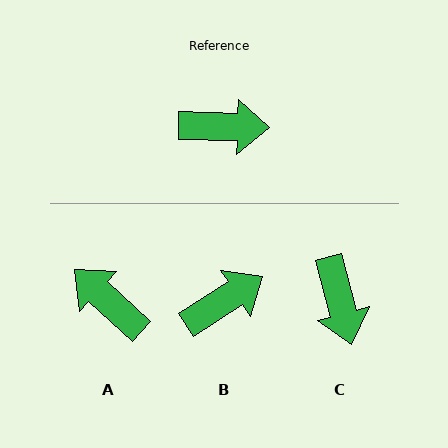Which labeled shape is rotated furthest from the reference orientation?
A, about 139 degrees away.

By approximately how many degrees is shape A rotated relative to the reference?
Approximately 139 degrees counter-clockwise.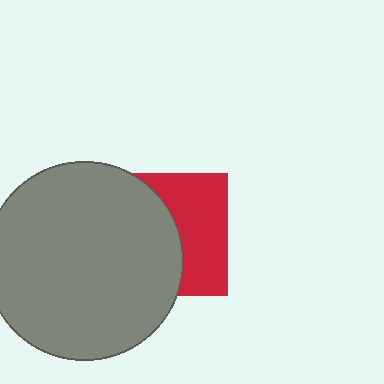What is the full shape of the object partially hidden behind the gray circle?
The partially hidden object is a red square.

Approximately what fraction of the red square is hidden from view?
Roughly 55% of the red square is hidden behind the gray circle.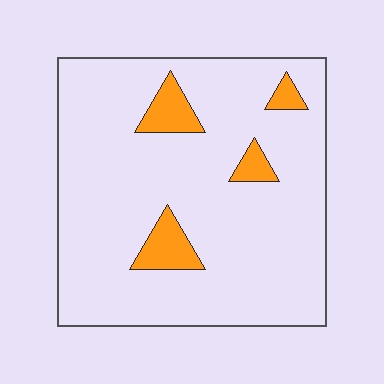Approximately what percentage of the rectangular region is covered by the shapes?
Approximately 10%.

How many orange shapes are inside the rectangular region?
4.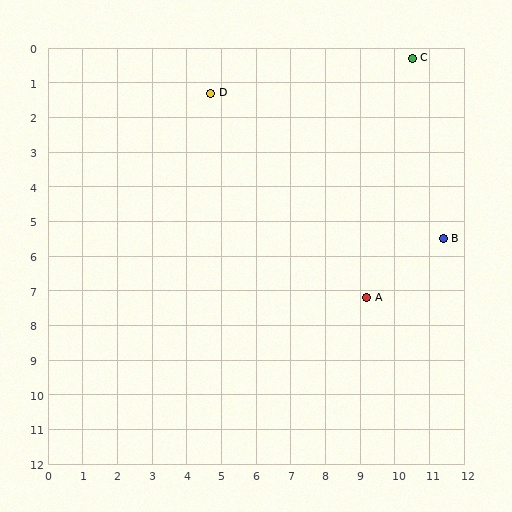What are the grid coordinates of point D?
Point D is at approximately (4.7, 1.3).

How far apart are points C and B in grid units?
Points C and B are about 5.3 grid units apart.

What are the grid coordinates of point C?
Point C is at approximately (10.5, 0.3).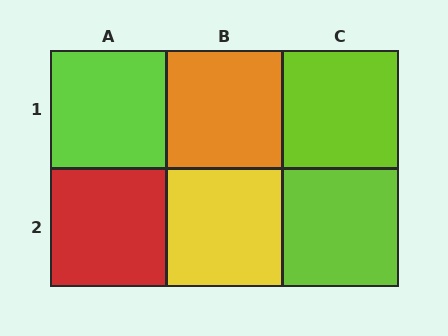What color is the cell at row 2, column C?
Lime.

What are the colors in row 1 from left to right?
Lime, orange, lime.